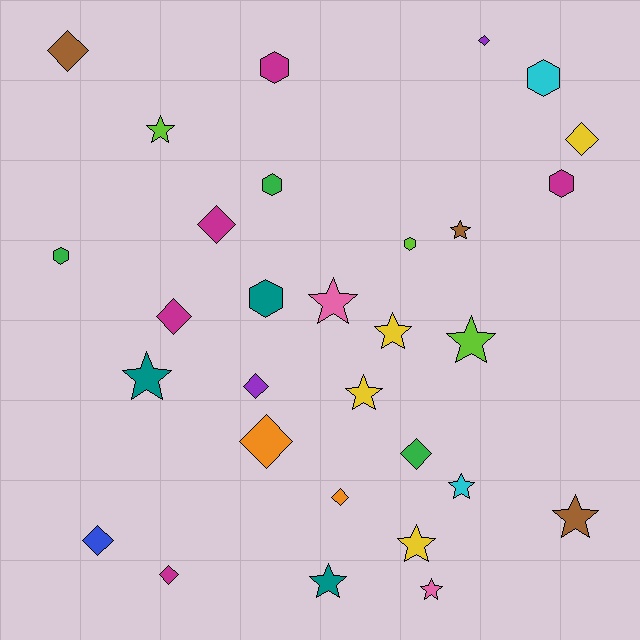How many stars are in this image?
There are 12 stars.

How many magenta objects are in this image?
There are 5 magenta objects.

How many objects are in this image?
There are 30 objects.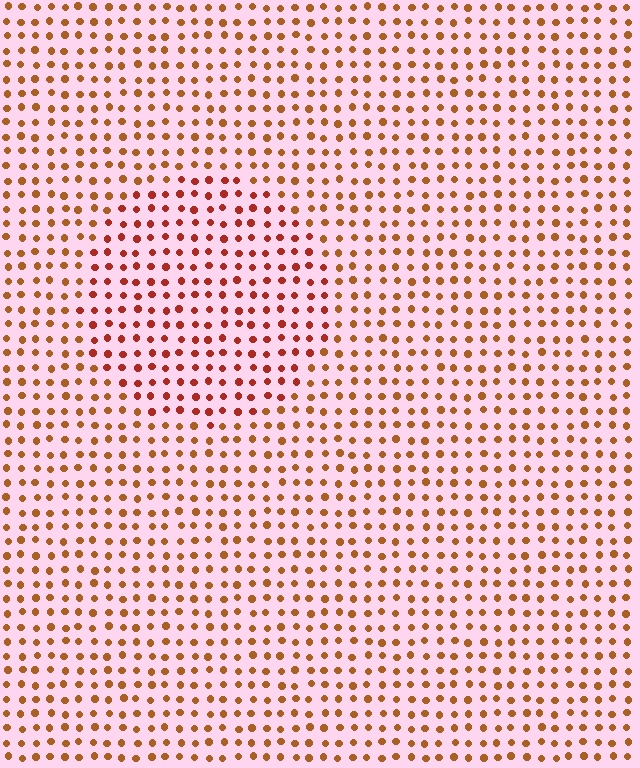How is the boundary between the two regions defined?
The boundary is defined purely by a slight shift in hue (about 24 degrees). Spacing, size, and orientation are identical on both sides.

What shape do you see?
I see a circle.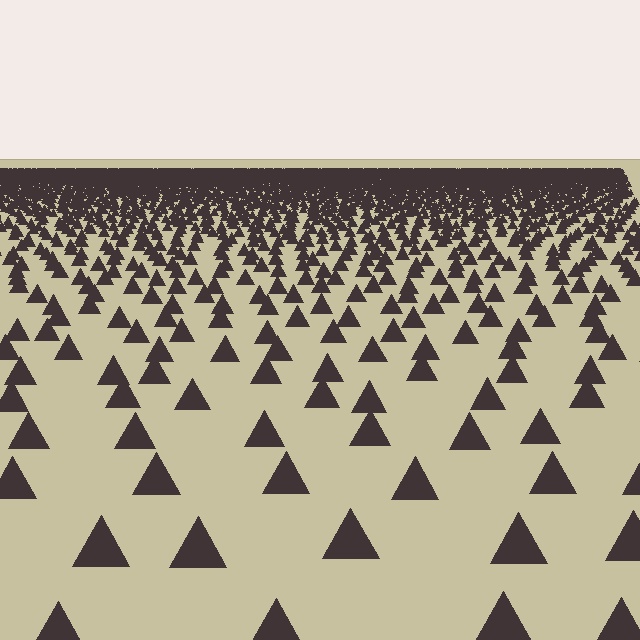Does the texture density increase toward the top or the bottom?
Density increases toward the top.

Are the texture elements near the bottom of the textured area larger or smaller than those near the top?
Larger. Near the bottom, elements are closer to the viewer and appear at a bigger on-screen size.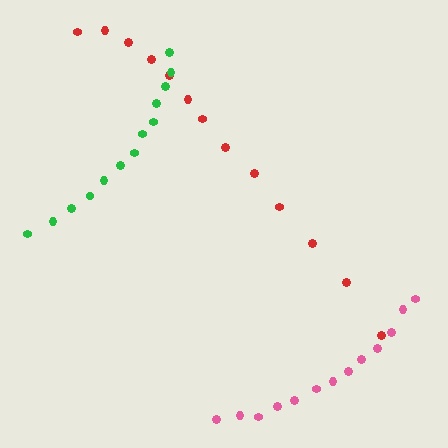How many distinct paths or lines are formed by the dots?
There are 3 distinct paths.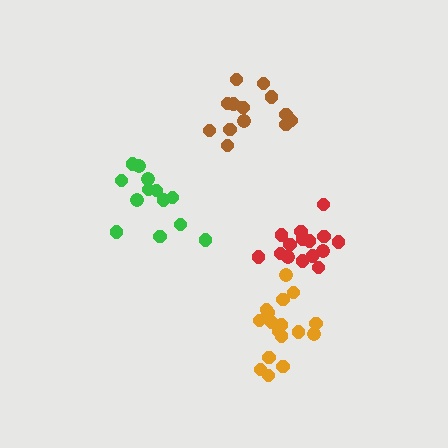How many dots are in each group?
Group 1: 13 dots, Group 2: 17 dots, Group 3: 13 dots, Group 4: 15 dots (58 total).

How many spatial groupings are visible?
There are 4 spatial groupings.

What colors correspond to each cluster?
The clusters are colored: brown, orange, green, red.